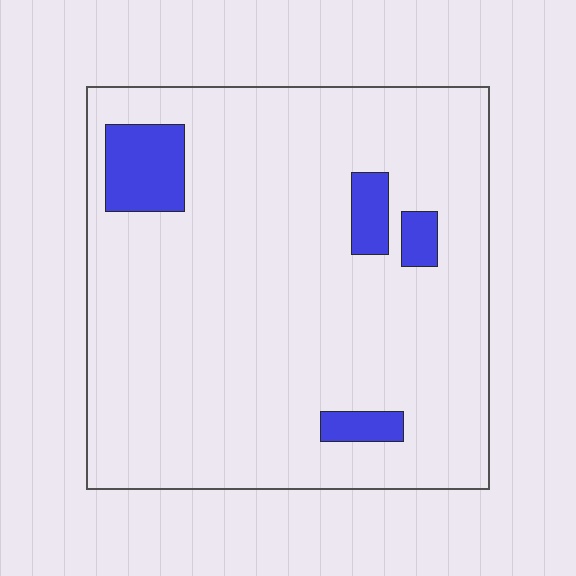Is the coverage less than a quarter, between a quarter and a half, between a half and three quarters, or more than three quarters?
Less than a quarter.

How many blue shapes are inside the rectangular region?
4.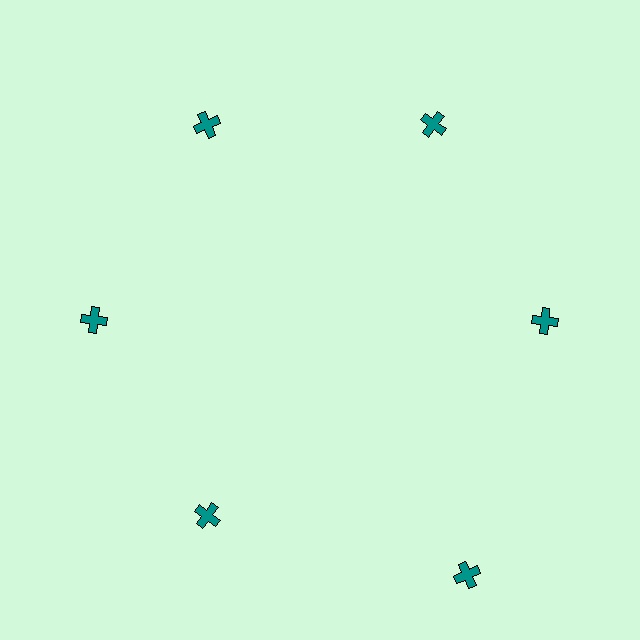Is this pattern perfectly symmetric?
No. The 6 teal crosses are arranged in a ring, but one element near the 5 o'clock position is pushed outward from the center, breaking the 6-fold rotational symmetry.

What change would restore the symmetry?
The symmetry would be restored by moving it inward, back onto the ring so that all 6 crosses sit at equal angles and equal distance from the center.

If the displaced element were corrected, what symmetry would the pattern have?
It would have 6-fold rotational symmetry — the pattern would map onto itself every 60 degrees.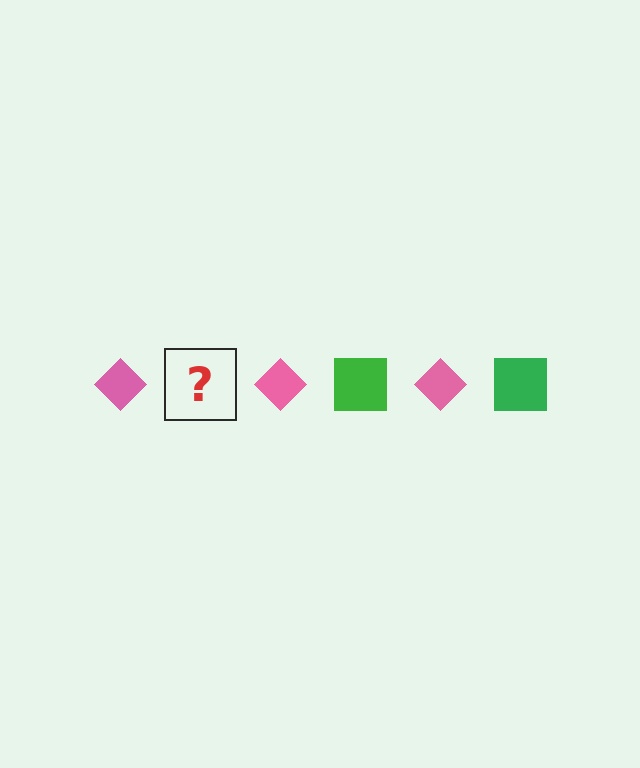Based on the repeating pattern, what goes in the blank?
The blank should be a green square.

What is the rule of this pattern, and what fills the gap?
The rule is that the pattern alternates between pink diamond and green square. The gap should be filled with a green square.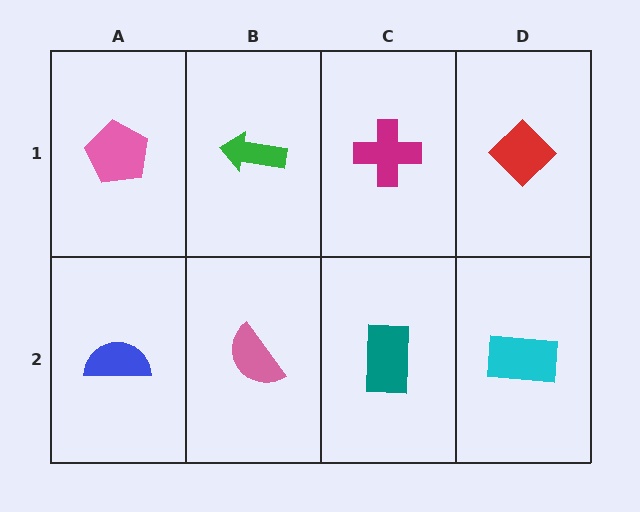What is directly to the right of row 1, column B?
A magenta cross.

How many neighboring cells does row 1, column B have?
3.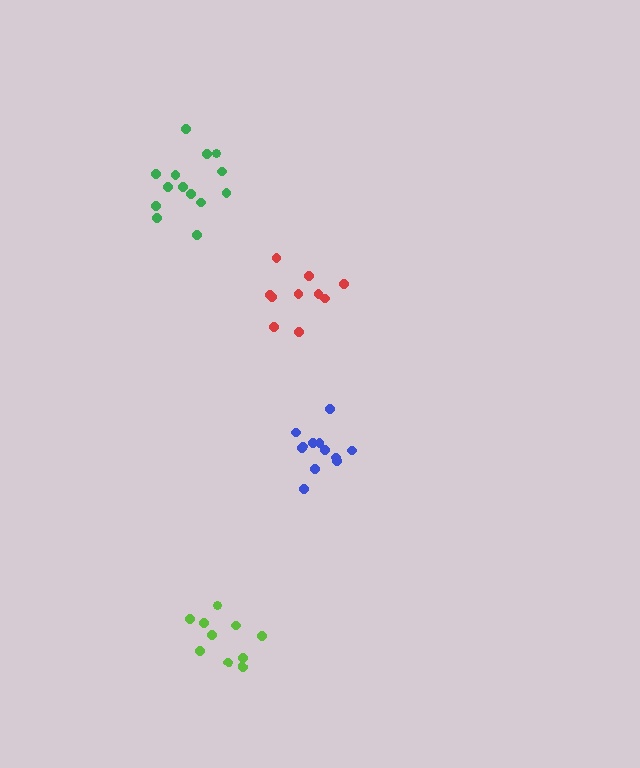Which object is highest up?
The green cluster is topmost.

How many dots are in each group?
Group 1: 10 dots, Group 2: 12 dots, Group 3: 10 dots, Group 4: 14 dots (46 total).